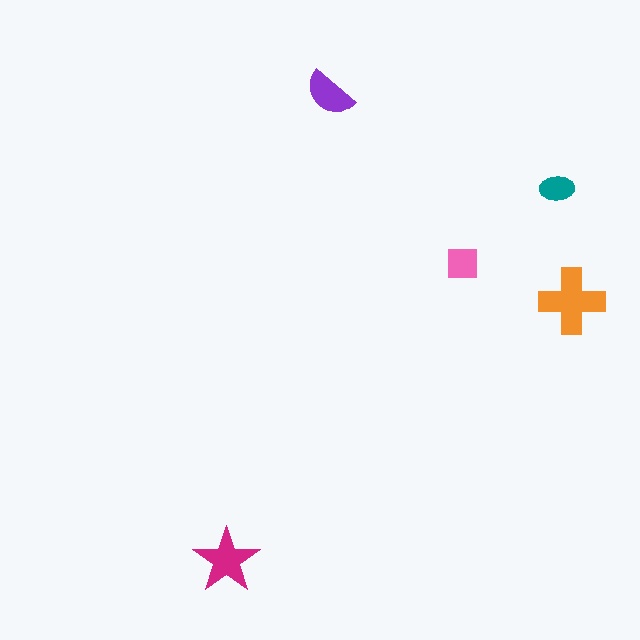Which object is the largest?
The orange cross.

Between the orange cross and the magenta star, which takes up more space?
The orange cross.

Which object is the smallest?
The teal ellipse.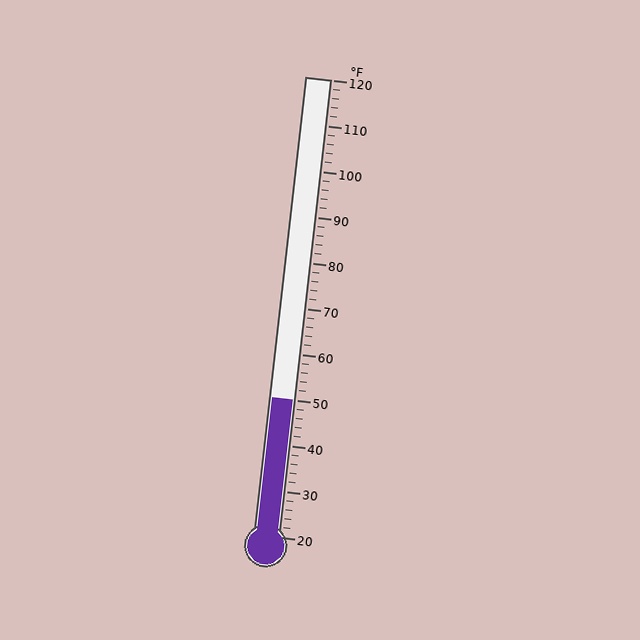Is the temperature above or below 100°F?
The temperature is below 100°F.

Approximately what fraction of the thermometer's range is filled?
The thermometer is filled to approximately 30% of its range.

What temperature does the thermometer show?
The thermometer shows approximately 50°F.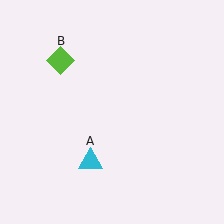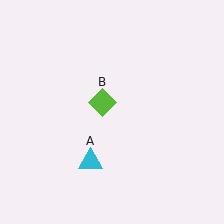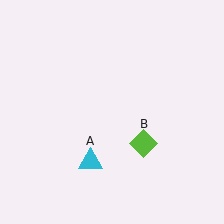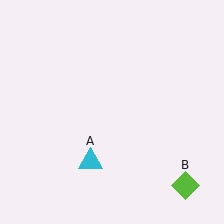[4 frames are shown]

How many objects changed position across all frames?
1 object changed position: lime diamond (object B).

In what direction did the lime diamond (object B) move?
The lime diamond (object B) moved down and to the right.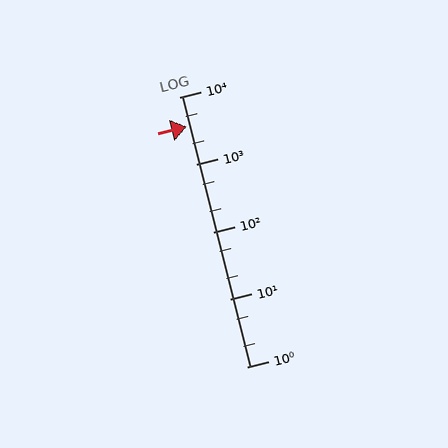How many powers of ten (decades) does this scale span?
The scale spans 4 decades, from 1 to 10000.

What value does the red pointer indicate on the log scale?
The pointer indicates approximately 3700.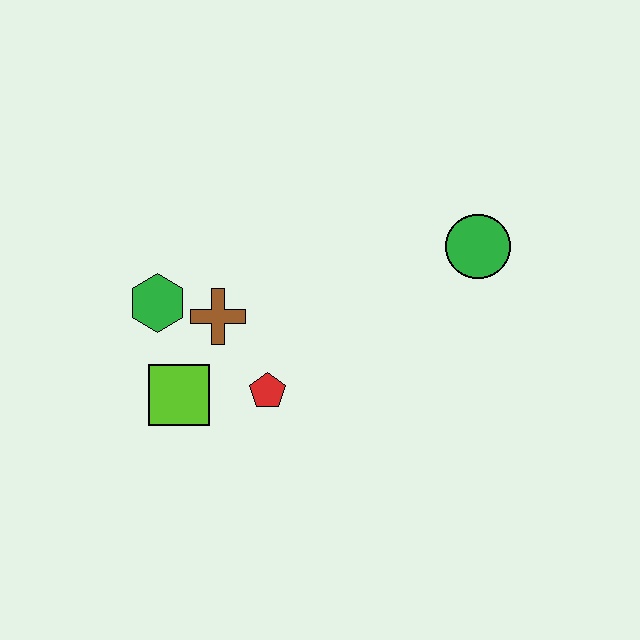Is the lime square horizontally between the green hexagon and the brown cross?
Yes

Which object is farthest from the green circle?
The lime square is farthest from the green circle.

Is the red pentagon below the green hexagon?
Yes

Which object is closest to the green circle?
The red pentagon is closest to the green circle.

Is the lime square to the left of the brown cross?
Yes